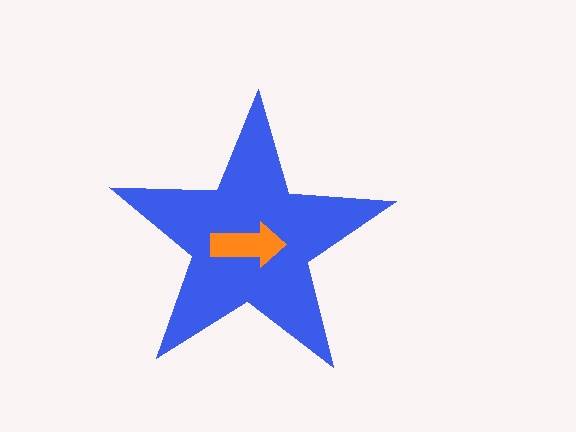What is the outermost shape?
The blue star.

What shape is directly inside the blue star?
The orange arrow.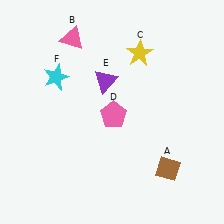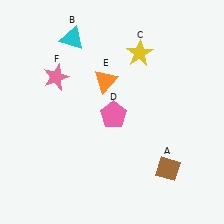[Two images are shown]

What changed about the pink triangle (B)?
In Image 1, B is pink. In Image 2, it changed to cyan.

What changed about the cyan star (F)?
In Image 1, F is cyan. In Image 2, it changed to pink.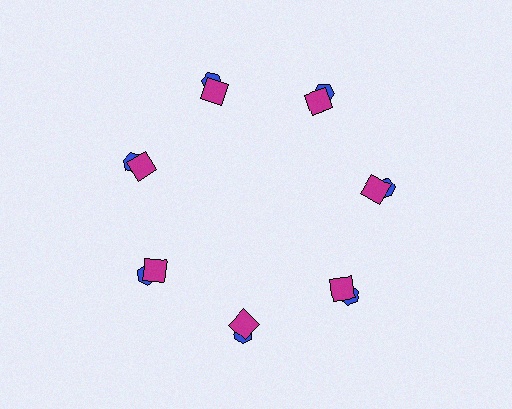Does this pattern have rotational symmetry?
Yes, this pattern has 7-fold rotational symmetry. It looks the same after rotating 51 degrees around the center.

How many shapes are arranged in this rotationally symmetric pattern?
There are 14 shapes, arranged in 7 groups of 2.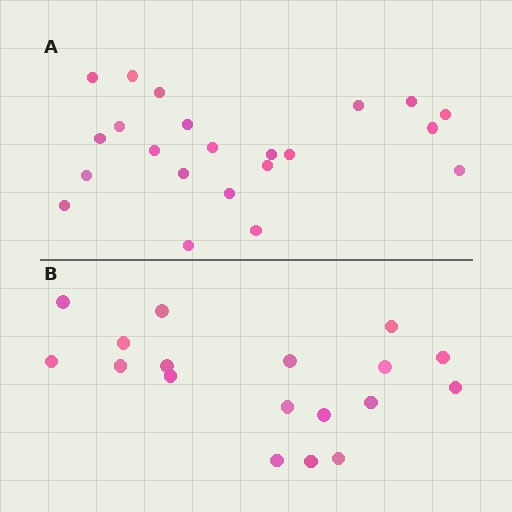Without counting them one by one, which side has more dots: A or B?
Region A (the top region) has more dots.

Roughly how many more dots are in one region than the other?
Region A has about 4 more dots than region B.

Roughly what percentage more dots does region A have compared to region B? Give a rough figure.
About 20% more.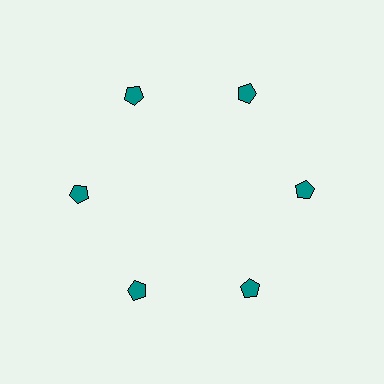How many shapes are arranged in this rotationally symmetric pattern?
There are 6 shapes, arranged in 6 groups of 1.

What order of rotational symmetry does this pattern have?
This pattern has 6-fold rotational symmetry.